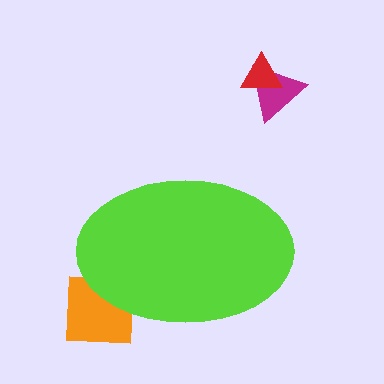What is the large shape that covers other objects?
A lime ellipse.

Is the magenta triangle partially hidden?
No, the magenta triangle is fully visible.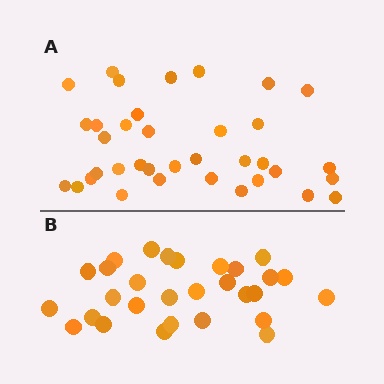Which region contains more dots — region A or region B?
Region A (the top region) has more dots.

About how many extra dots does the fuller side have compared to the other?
Region A has roughly 8 or so more dots than region B.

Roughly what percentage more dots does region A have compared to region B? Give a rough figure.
About 25% more.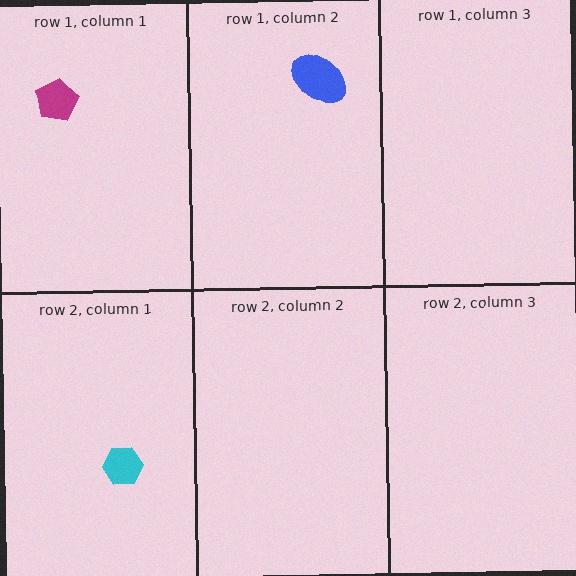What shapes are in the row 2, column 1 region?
The cyan hexagon.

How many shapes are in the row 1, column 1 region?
1.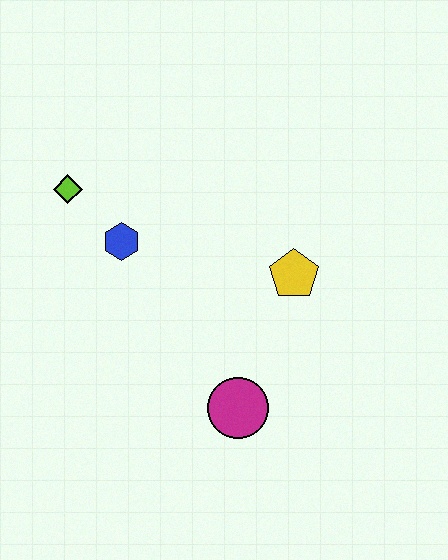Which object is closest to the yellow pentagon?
The magenta circle is closest to the yellow pentagon.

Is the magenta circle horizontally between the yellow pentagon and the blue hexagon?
Yes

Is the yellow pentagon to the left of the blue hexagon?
No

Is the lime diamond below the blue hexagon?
No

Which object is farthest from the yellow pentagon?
The lime diamond is farthest from the yellow pentagon.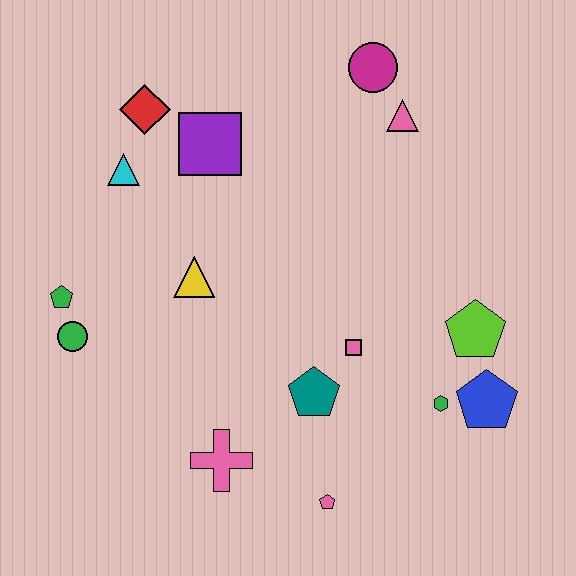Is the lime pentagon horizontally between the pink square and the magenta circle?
No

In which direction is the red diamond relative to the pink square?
The red diamond is above the pink square.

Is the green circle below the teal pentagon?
No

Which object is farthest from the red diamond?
The blue pentagon is farthest from the red diamond.